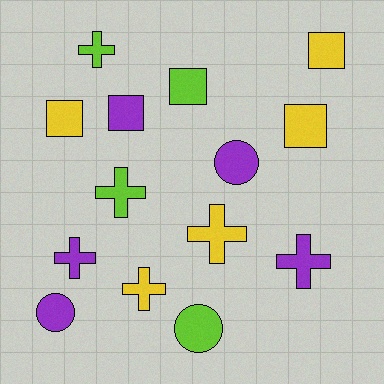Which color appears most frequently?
Purple, with 5 objects.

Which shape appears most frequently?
Cross, with 6 objects.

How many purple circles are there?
There are 2 purple circles.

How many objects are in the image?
There are 14 objects.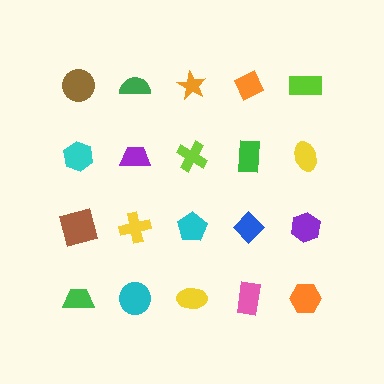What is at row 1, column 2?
A green semicircle.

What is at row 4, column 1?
A green trapezoid.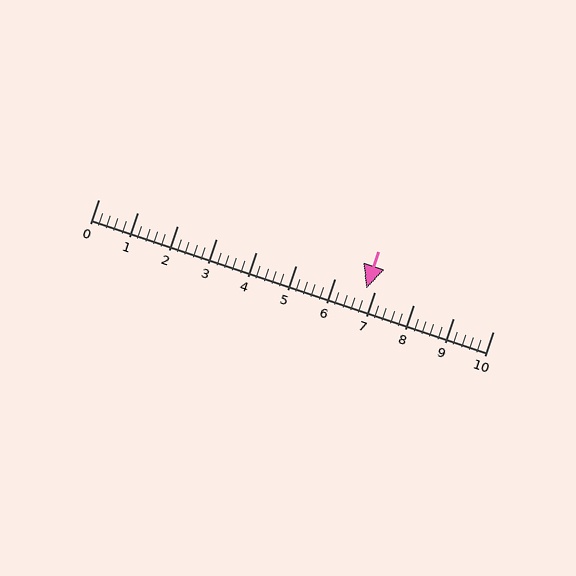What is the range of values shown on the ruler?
The ruler shows values from 0 to 10.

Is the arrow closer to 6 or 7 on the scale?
The arrow is closer to 7.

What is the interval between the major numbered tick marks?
The major tick marks are spaced 1 units apart.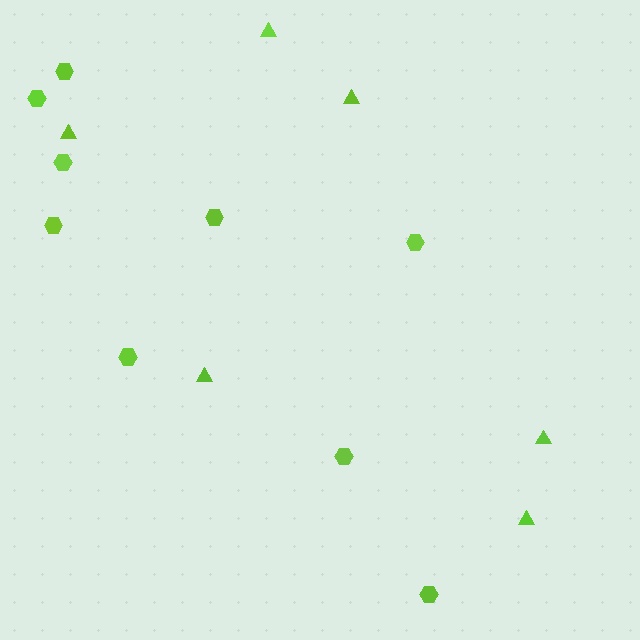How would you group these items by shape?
There are 2 groups: one group of triangles (6) and one group of hexagons (9).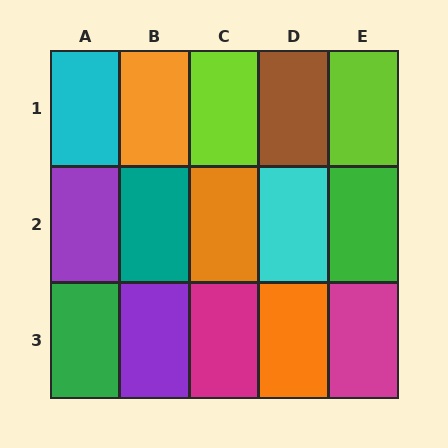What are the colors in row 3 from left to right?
Green, purple, magenta, orange, magenta.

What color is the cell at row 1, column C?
Lime.